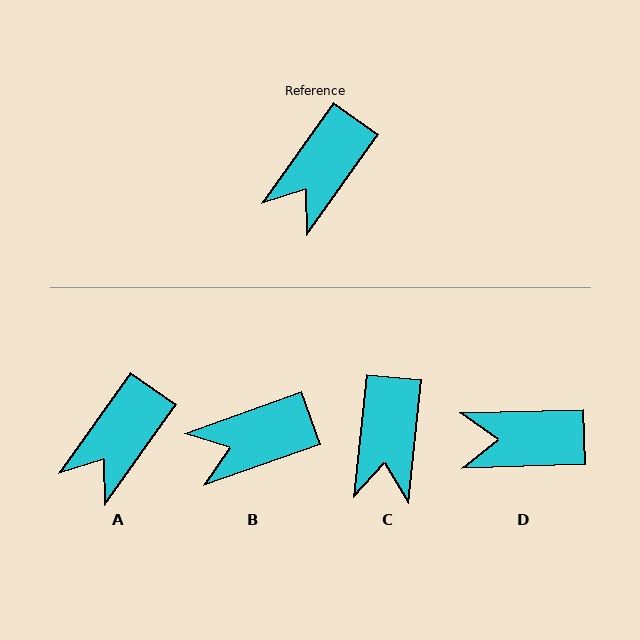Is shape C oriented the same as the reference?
No, it is off by about 30 degrees.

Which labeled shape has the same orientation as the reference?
A.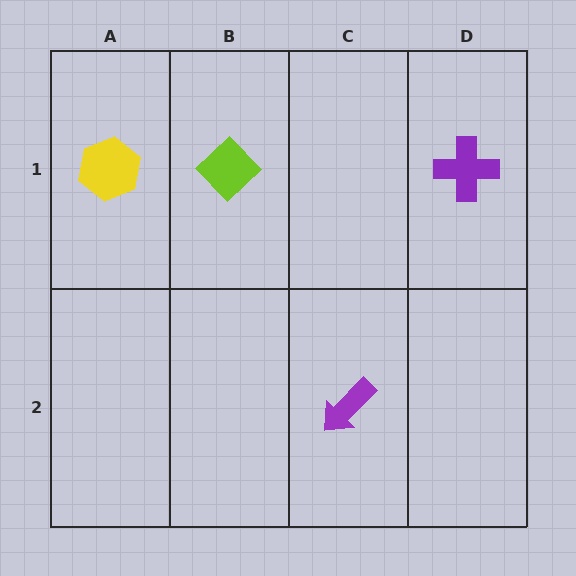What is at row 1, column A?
A yellow hexagon.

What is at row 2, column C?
A purple arrow.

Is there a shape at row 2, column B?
No, that cell is empty.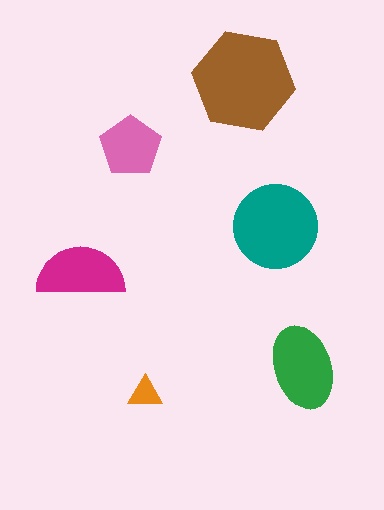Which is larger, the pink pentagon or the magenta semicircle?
The magenta semicircle.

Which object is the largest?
The brown hexagon.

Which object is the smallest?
The orange triangle.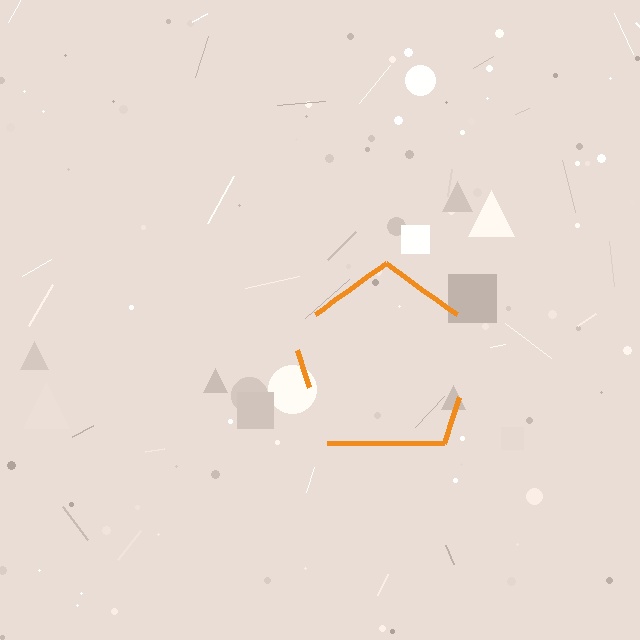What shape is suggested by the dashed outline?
The dashed outline suggests a pentagon.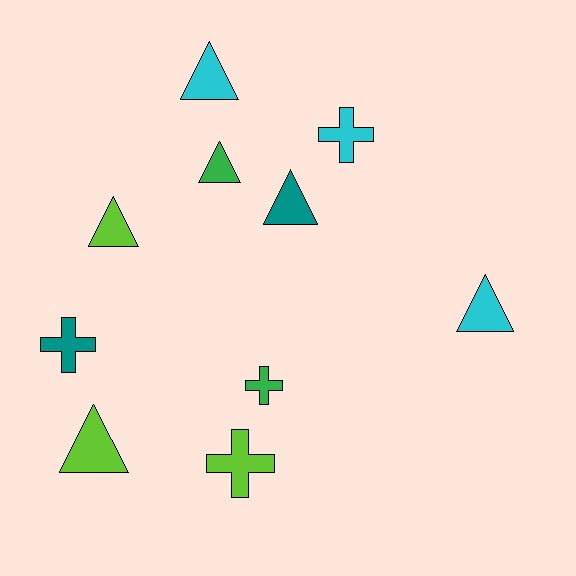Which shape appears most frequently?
Triangle, with 6 objects.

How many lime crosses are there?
There is 1 lime cross.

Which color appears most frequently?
Lime, with 3 objects.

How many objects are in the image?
There are 10 objects.